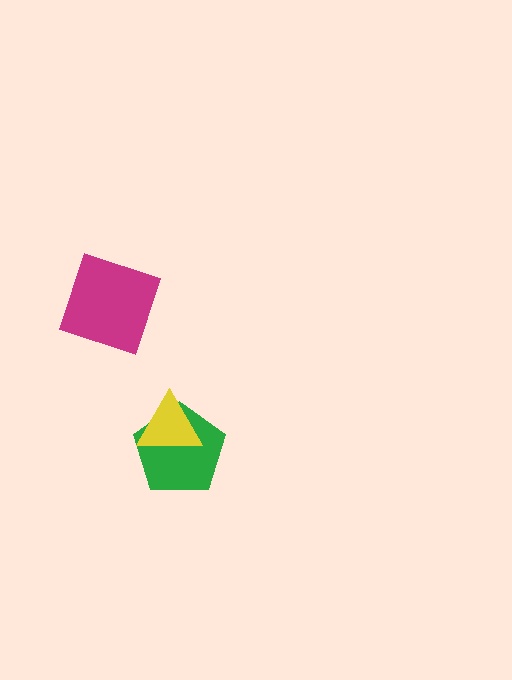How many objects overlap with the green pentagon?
1 object overlaps with the green pentagon.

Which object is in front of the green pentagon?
The yellow triangle is in front of the green pentagon.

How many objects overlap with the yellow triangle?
1 object overlaps with the yellow triangle.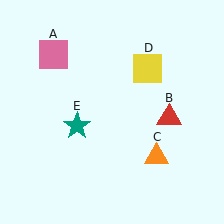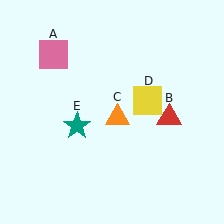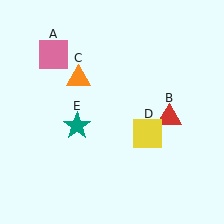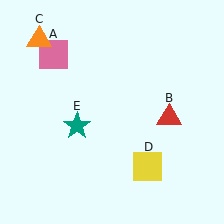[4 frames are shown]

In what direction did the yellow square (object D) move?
The yellow square (object D) moved down.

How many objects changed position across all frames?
2 objects changed position: orange triangle (object C), yellow square (object D).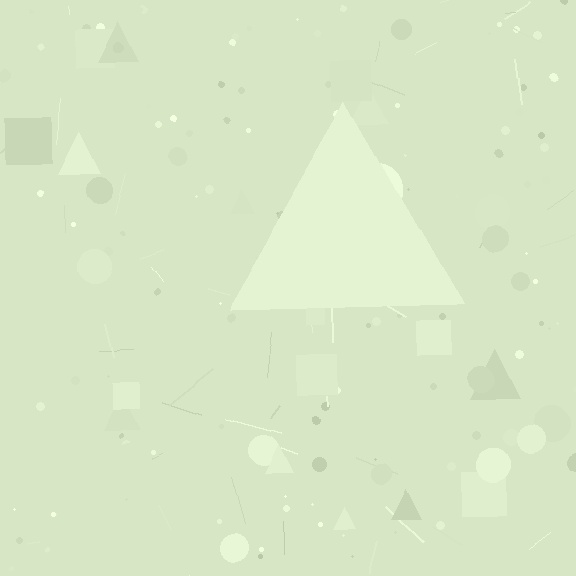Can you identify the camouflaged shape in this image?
The camouflaged shape is a triangle.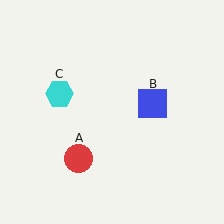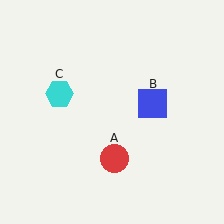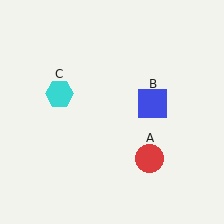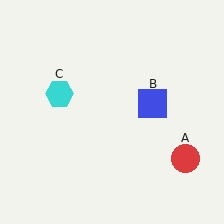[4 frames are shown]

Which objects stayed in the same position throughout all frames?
Blue square (object B) and cyan hexagon (object C) remained stationary.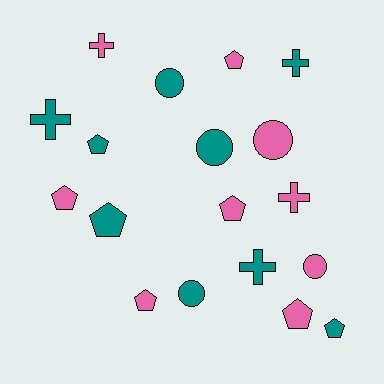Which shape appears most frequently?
Pentagon, with 8 objects.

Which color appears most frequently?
Teal, with 9 objects.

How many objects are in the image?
There are 18 objects.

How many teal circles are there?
There are 3 teal circles.